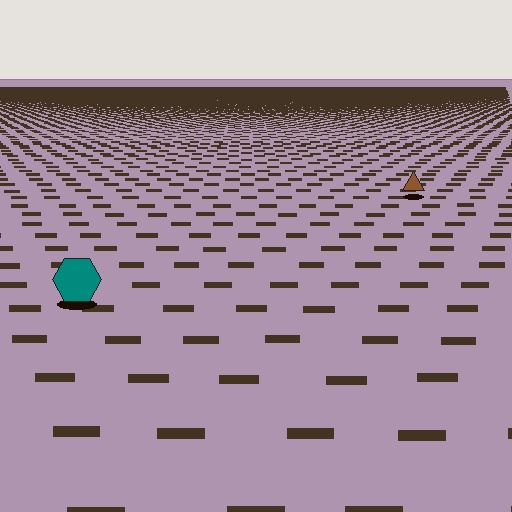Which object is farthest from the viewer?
The brown triangle is farthest from the viewer. It appears smaller and the ground texture around it is denser.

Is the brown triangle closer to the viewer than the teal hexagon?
No. The teal hexagon is closer — you can tell from the texture gradient: the ground texture is coarser near it.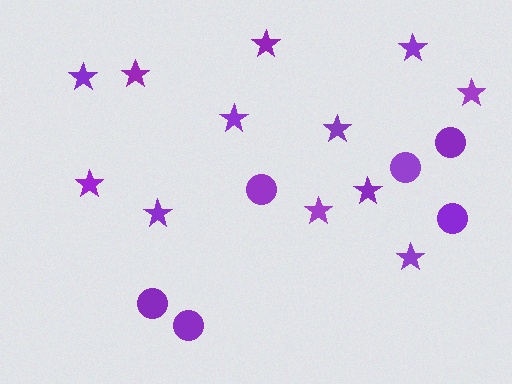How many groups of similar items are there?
There are 2 groups: one group of stars (12) and one group of circles (6).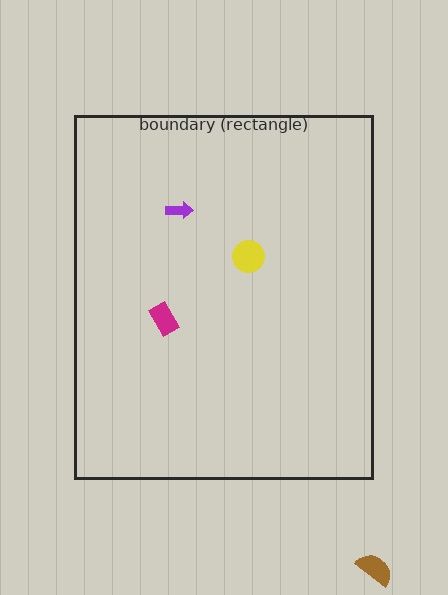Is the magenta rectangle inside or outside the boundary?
Inside.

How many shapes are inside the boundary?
3 inside, 1 outside.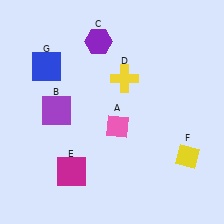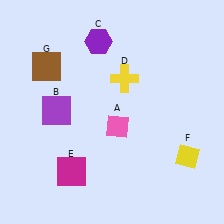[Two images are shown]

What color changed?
The square (G) changed from blue in Image 1 to brown in Image 2.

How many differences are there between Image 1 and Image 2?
There is 1 difference between the two images.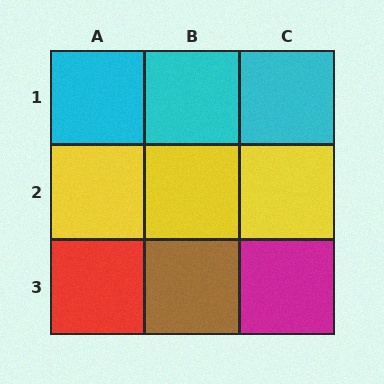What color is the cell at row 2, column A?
Yellow.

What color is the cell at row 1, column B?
Cyan.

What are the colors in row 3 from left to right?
Red, brown, magenta.